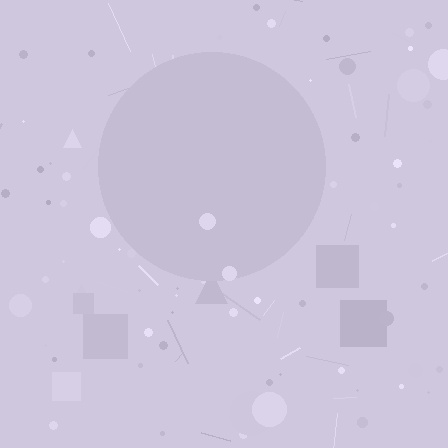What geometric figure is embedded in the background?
A circle is embedded in the background.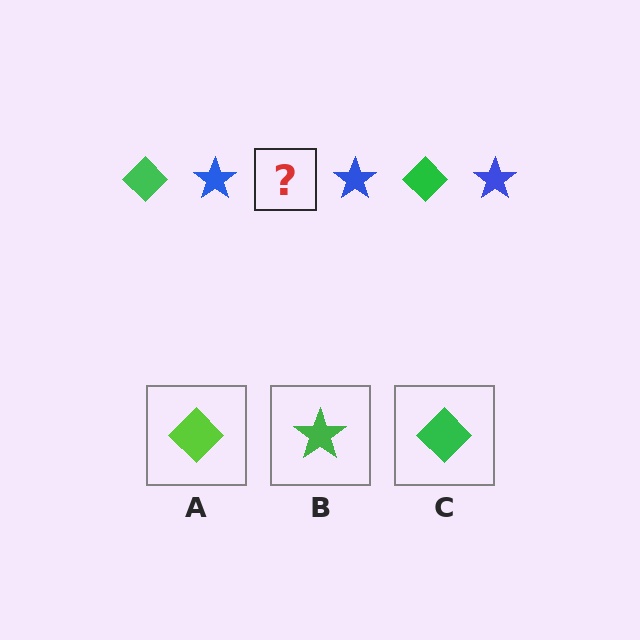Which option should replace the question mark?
Option C.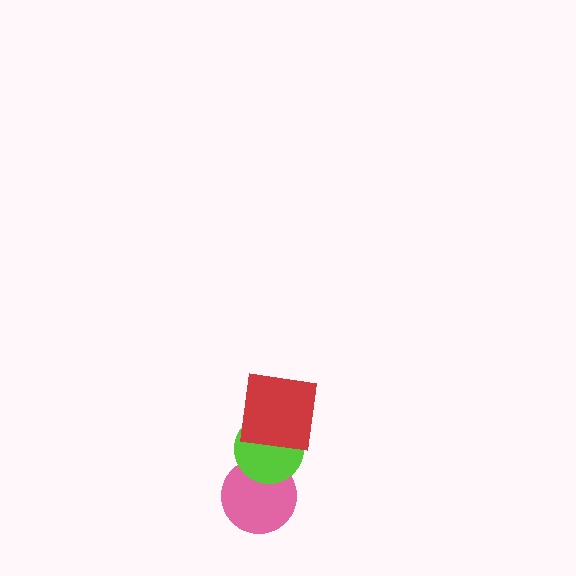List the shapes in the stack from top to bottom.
From top to bottom: the red square, the lime circle, the pink circle.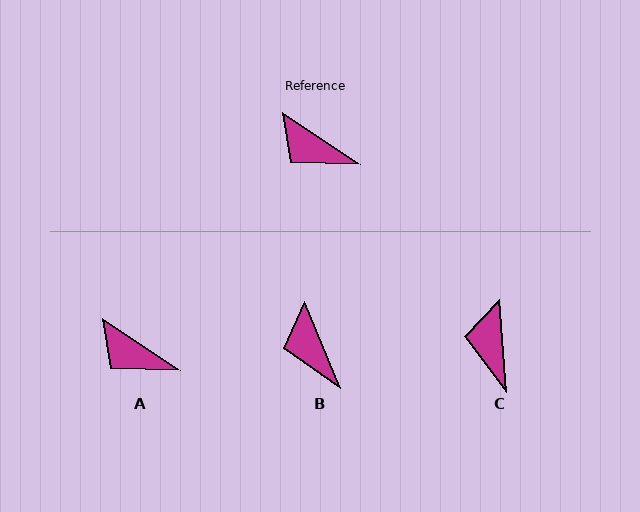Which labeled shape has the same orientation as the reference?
A.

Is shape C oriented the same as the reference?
No, it is off by about 52 degrees.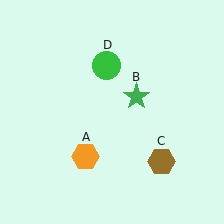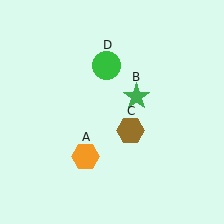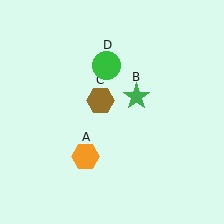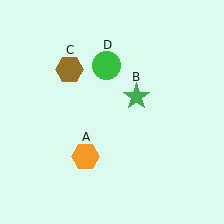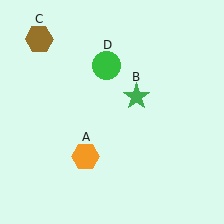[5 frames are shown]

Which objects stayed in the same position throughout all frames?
Orange hexagon (object A) and green star (object B) and green circle (object D) remained stationary.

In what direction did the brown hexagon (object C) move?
The brown hexagon (object C) moved up and to the left.